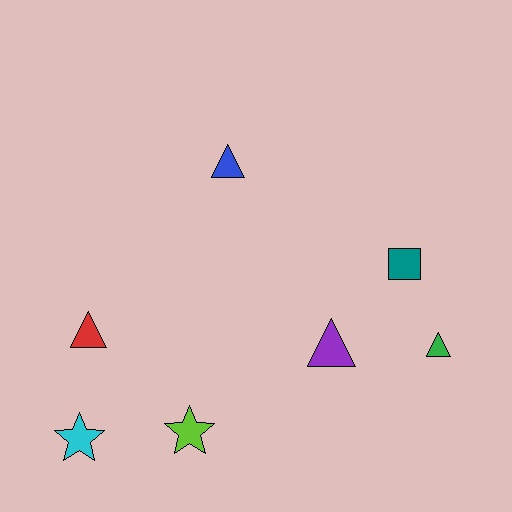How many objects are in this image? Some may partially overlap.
There are 7 objects.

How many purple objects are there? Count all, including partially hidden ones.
There is 1 purple object.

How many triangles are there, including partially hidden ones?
There are 4 triangles.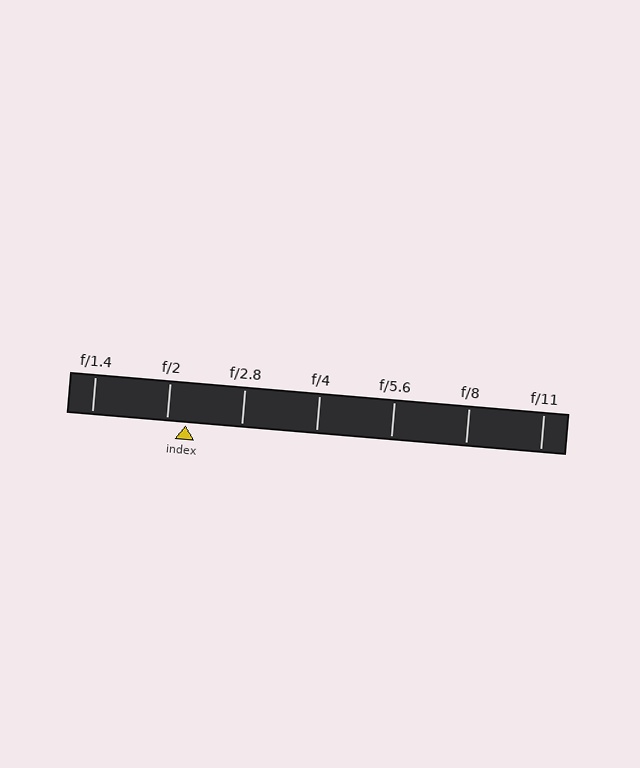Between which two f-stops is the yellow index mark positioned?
The index mark is between f/2 and f/2.8.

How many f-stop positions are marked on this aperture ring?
There are 7 f-stop positions marked.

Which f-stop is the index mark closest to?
The index mark is closest to f/2.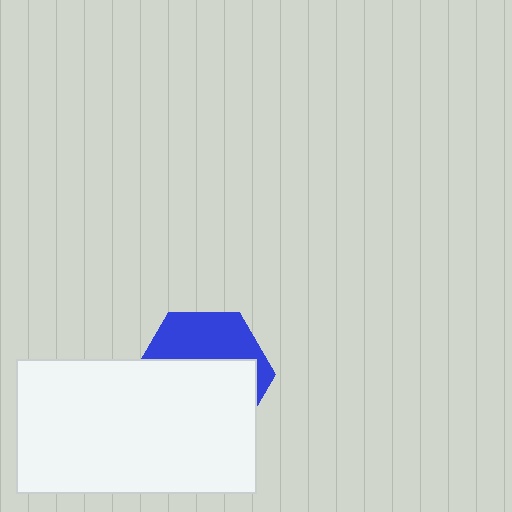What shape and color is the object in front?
The object in front is a white rectangle.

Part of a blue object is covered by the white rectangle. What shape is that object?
It is a hexagon.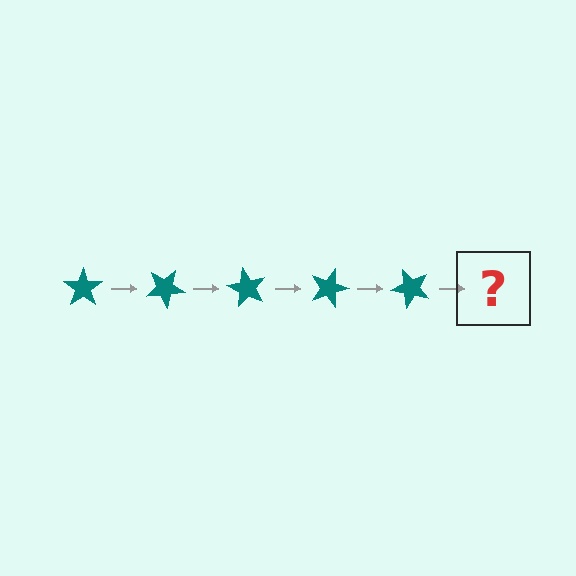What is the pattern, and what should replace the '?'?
The pattern is that the star rotates 30 degrees each step. The '?' should be a teal star rotated 150 degrees.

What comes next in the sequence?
The next element should be a teal star rotated 150 degrees.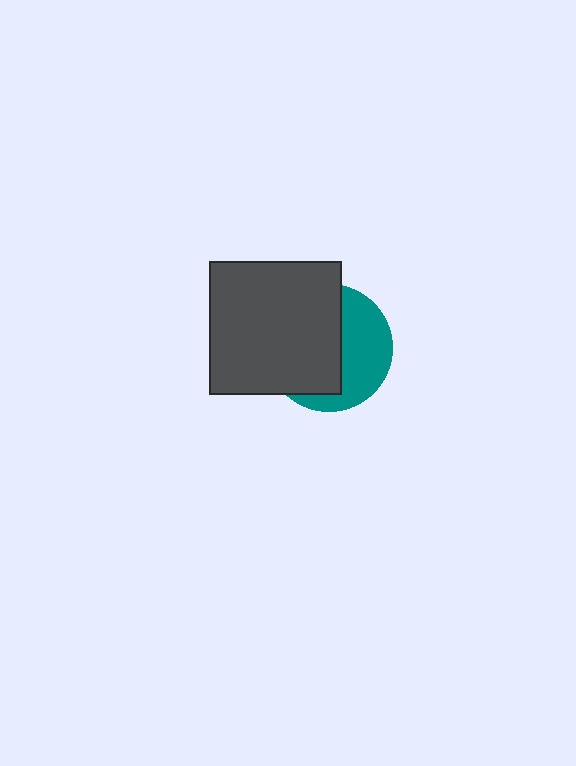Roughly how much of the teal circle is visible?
A small part of it is visible (roughly 43%).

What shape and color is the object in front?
The object in front is a dark gray square.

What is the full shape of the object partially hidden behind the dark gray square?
The partially hidden object is a teal circle.